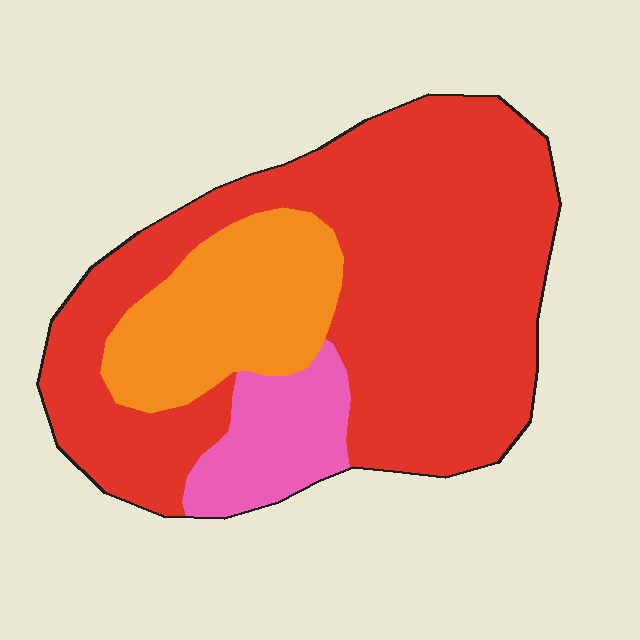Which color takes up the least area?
Pink, at roughly 10%.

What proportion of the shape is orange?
Orange covers 20% of the shape.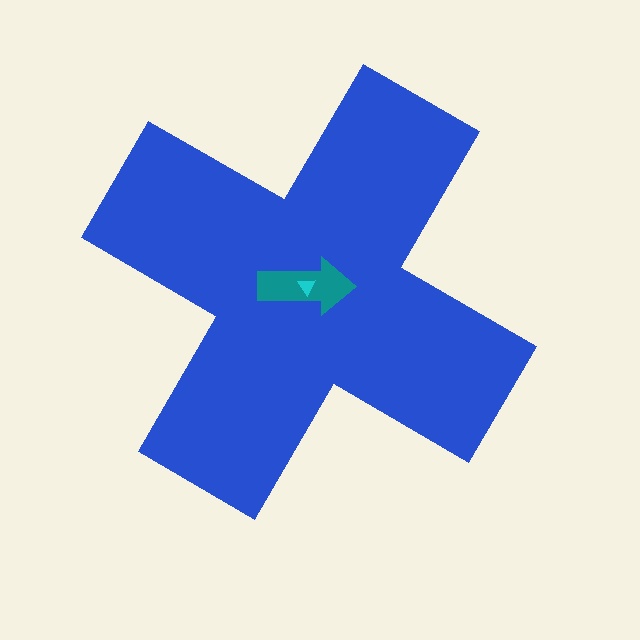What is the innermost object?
The cyan triangle.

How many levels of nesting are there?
3.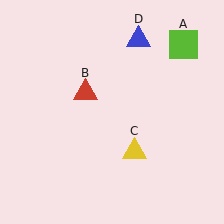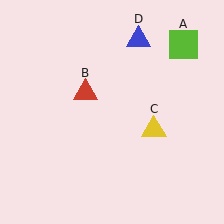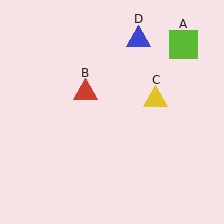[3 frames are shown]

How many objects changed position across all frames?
1 object changed position: yellow triangle (object C).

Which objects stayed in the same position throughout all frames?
Lime square (object A) and red triangle (object B) and blue triangle (object D) remained stationary.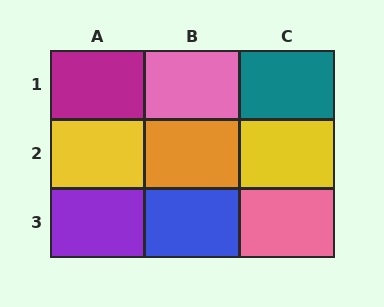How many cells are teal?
1 cell is teal.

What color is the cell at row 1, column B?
Pink.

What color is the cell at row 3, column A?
Purple.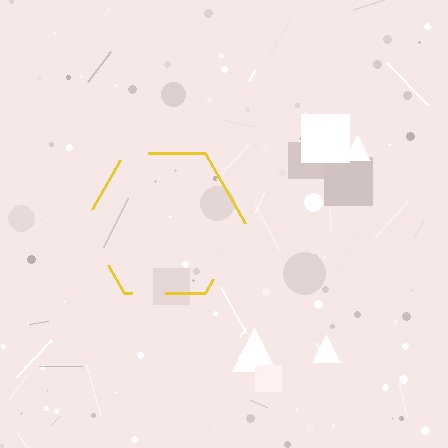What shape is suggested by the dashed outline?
The dashed outline suggests a hexagon.